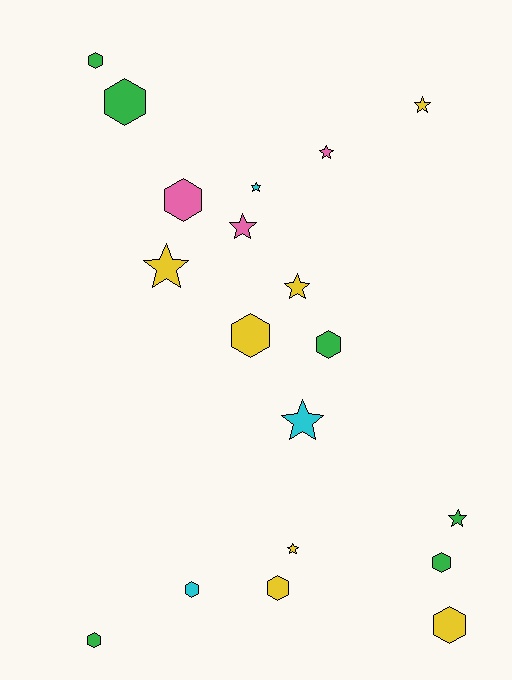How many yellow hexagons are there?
There are 3 yellow hexagons.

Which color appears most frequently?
Yellow, with 7 objects.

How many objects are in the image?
There are 19 objects.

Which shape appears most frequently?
Hexagon, with 10 objects.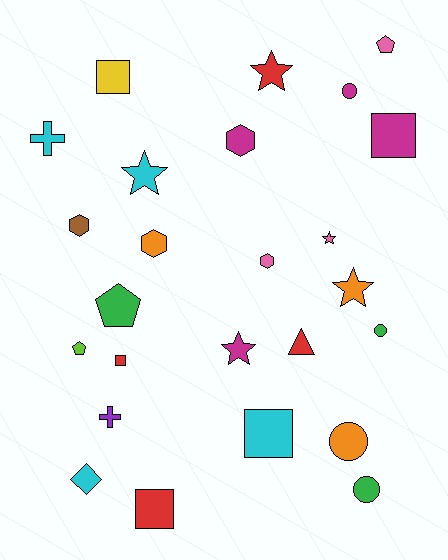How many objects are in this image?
There are 25 objects.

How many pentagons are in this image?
There are 3 pentagons.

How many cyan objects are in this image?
There are 4 cyan objects.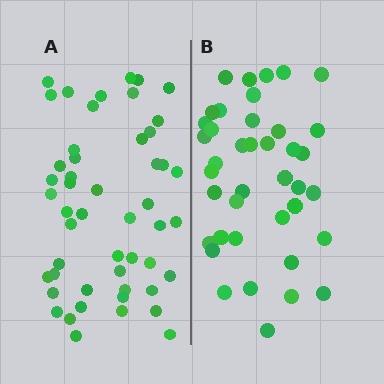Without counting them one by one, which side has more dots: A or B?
Region A (the left region) has more dots.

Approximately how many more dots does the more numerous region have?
Region A has roughly 10 or so more dots than region B.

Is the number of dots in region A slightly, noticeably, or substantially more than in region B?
Region A has noticeably more, but not dramatically so. The ratio is roughly 1.2 to 1.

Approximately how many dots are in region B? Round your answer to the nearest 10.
About 40 dots.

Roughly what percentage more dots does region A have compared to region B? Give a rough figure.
About 25% more.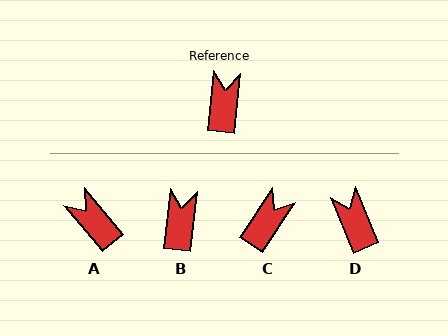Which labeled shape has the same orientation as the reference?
B.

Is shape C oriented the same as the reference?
No, it is off by about 27 degrees.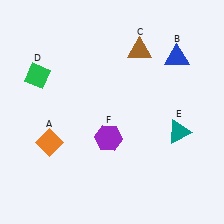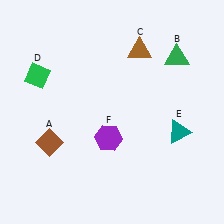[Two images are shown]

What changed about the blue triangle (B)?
In Image 1, B is blue. In Image 2, it changed to green.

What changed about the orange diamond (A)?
In Image 1, A is orange. In Image 2, it changed to brown.